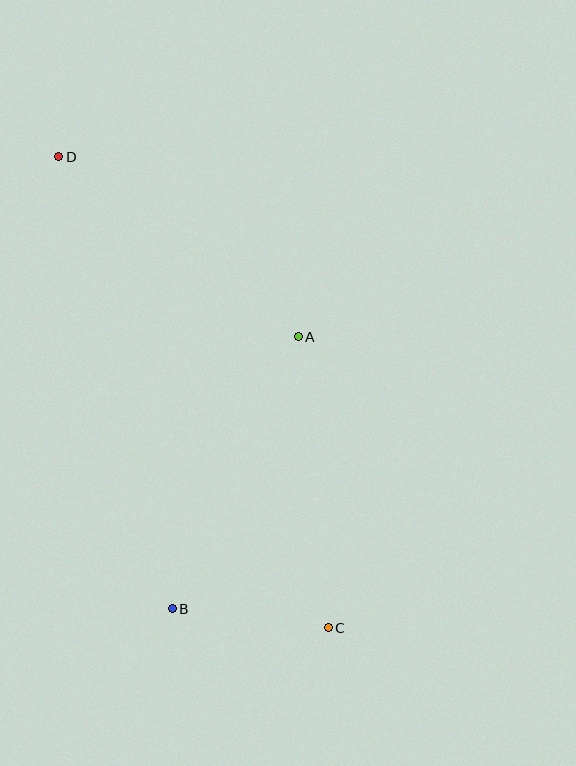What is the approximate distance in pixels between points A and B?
The distance between A and B is approximately 299 pixels.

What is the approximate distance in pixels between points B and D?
The distance between B and D is approximately 466 pixels.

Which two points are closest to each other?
Points B and C are closest to each other.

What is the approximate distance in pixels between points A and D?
The distance between A and D is approximately 299 pixels.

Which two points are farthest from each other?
Points C and D are farthest from each other.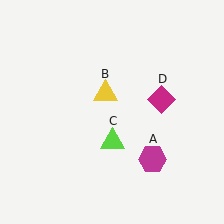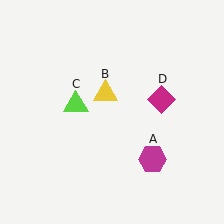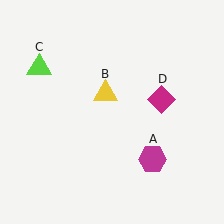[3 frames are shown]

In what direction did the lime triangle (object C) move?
The lime triangle (object C) moved up and to the left.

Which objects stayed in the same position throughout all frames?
Magenta hexagon (object A) and yellow triangle (object B) and magenta diamond (object D) remained stationary.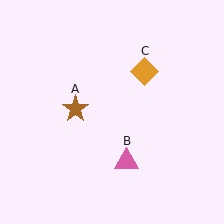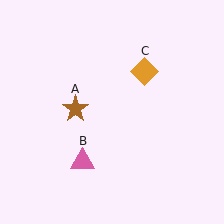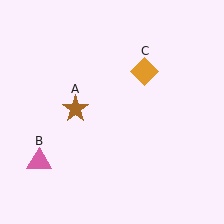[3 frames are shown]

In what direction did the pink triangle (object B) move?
The pink triangle (object B) moved left.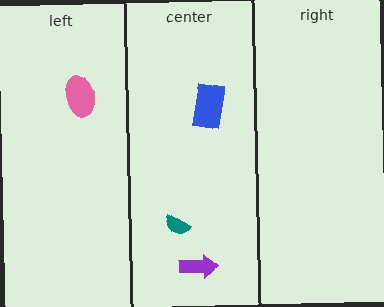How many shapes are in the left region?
1.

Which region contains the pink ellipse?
The left region.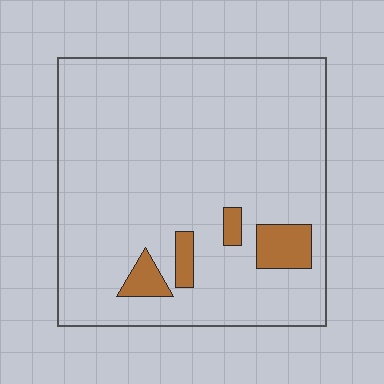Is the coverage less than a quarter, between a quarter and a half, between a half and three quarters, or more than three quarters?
Less than a quarter.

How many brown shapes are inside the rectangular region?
4.